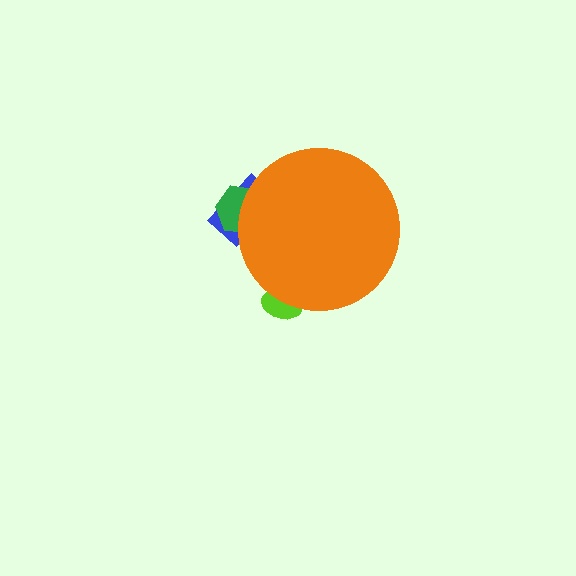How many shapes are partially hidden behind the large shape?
3 shapes are partially hidden.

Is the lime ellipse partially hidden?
Yes, the lime ellipse is partially hidden behind the orange circle.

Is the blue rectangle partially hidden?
Yes, the blue rectangle is partially hidden behind the orange circle.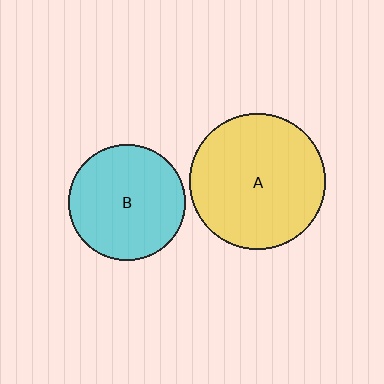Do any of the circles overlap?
No, none of the circles overlap.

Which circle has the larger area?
Circle A (yellow).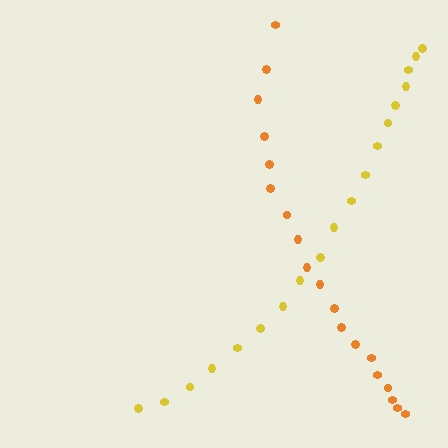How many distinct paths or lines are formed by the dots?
There are 2 distinct paths.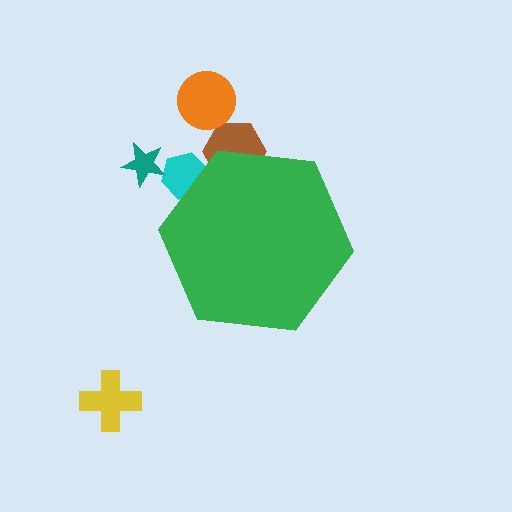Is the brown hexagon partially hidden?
Yes, the brown hexagon is partially hidden behind the green hexagon.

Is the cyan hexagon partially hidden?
Yes, the cyan hexagon is partially hidden behind the green hexagon.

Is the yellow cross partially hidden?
No, the yellow cross is fully visible.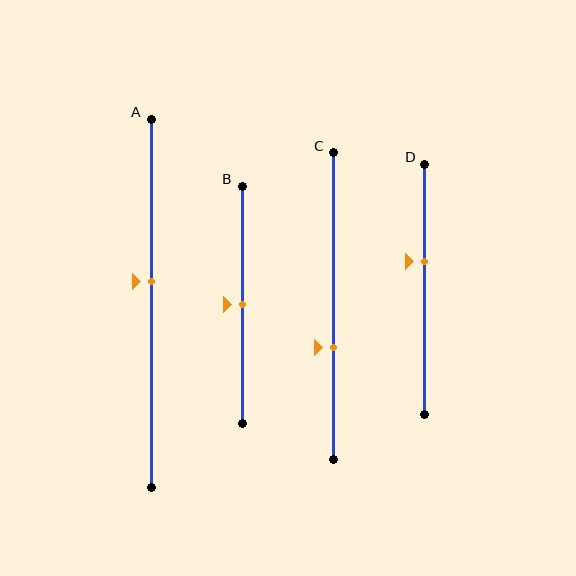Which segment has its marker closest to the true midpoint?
Segment B has its marker closest to the true midpoint.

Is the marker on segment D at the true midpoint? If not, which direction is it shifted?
No, the marker on segment D is shifted upward by about 11% of the segment length.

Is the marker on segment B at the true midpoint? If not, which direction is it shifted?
Yes, the marker on segment B is at the true midpoint.